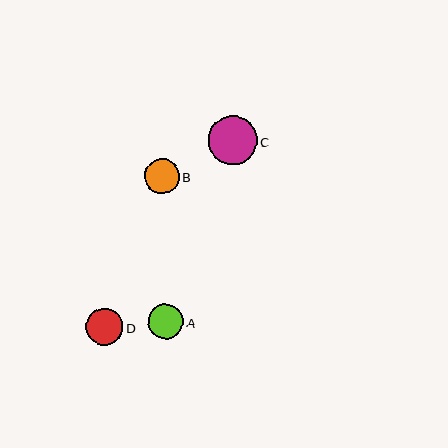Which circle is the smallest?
Circle B is the smallest with a size of approximately 35 pixels.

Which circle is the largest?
Circle C is the largest with a size of approximately 49 pixels.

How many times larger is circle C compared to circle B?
Circle C is approximately 1.4 times the size of circle B.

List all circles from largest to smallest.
From largest to smallest: C, D, A, B.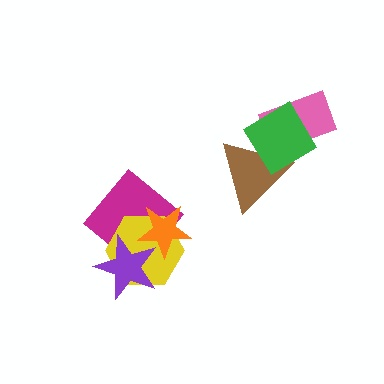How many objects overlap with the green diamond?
2 objects overlap with the green diamond.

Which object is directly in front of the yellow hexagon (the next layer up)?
The orange star is directly in front of the yellow hexagon.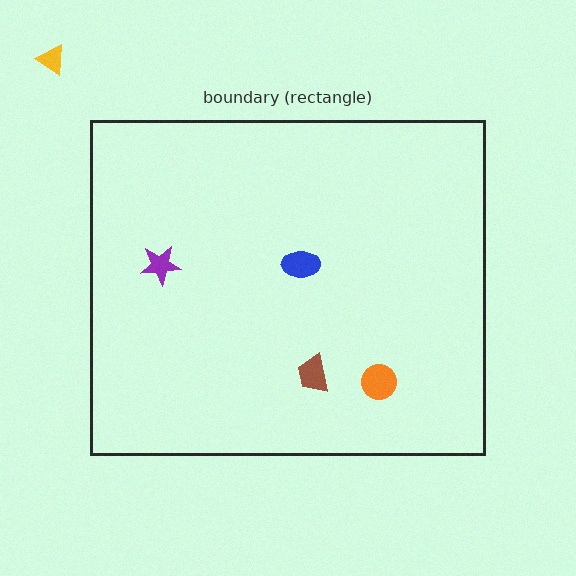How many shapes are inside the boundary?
4 inside, 1 outside.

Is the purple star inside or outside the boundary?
Inside.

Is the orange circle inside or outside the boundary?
Inside.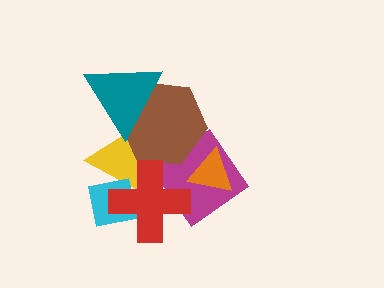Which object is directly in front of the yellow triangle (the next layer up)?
The magenta diamond is directly in front of the yellow triangle.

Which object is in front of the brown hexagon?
The teal triangle is in front of the brown hexagon.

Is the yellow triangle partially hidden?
Yes, it is partially covered by another shape.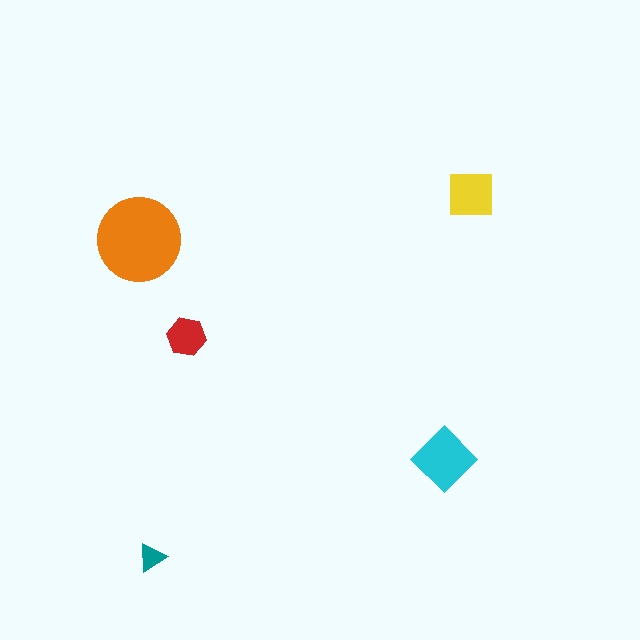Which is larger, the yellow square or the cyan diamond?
The cyan diamond.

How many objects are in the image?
There are 5 objects in the image.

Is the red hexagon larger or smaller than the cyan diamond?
Smaller.